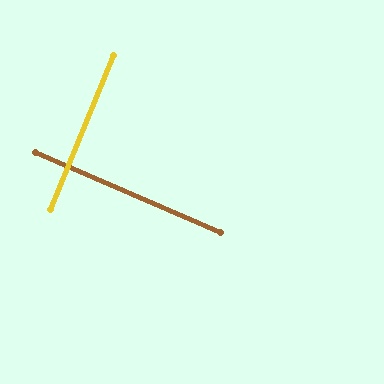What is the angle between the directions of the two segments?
Approximately 89 degrees.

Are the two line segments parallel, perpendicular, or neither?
Perpendicular — they meet at approximately 89°.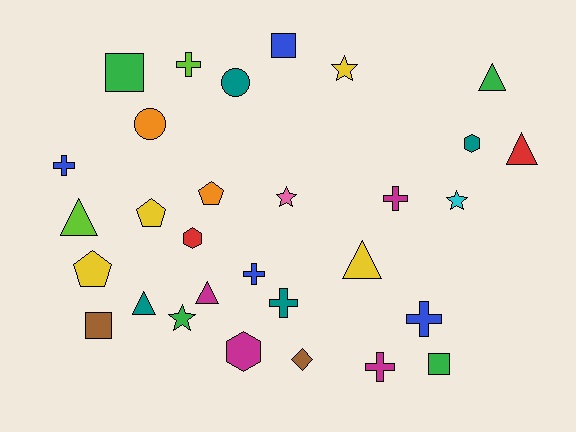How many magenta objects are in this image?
There are 4 magenta objects.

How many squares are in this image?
There are 4 squares.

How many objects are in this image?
There are 30 objects.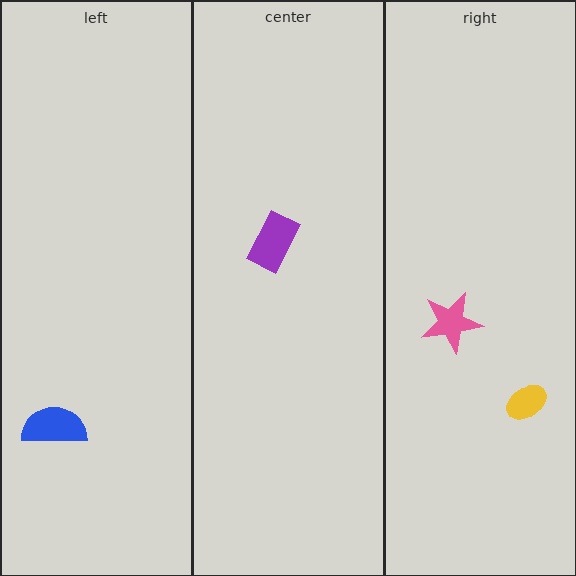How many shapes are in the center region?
1.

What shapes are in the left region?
The blue semicircle.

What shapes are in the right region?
The yellow ellipse, the pink star.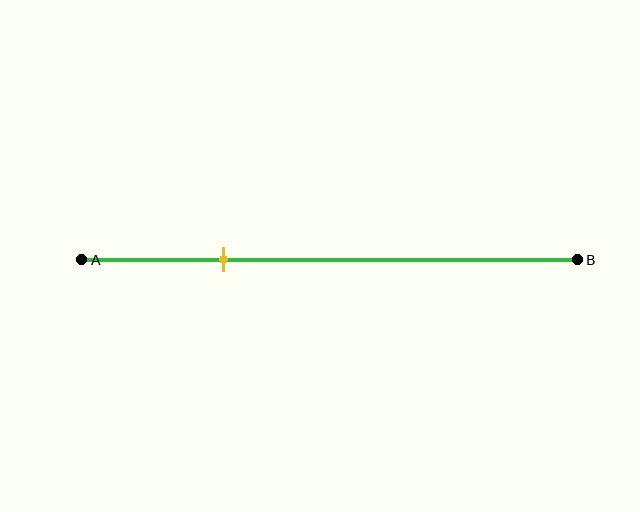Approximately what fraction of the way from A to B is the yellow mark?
The yellow mark is approximately 30% of the way from A to B.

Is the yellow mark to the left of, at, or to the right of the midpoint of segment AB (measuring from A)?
The yellow mark is to the left of the midpoint of segment AB.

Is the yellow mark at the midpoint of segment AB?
No, the mark is at about 30% from A, not at the 50% midpoint.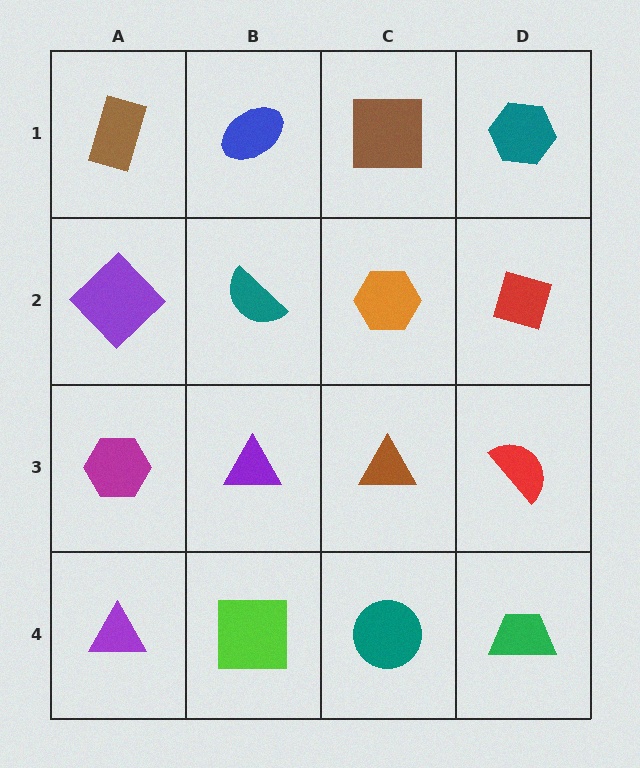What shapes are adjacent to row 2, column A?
A brown rectangle (row 1, column A), a magenta hexagon (row 3, column A), a teal semicircle (row 2, column B).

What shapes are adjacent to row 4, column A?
A magenta hexagon (row 3, column A), a lime square (row 4, column B).